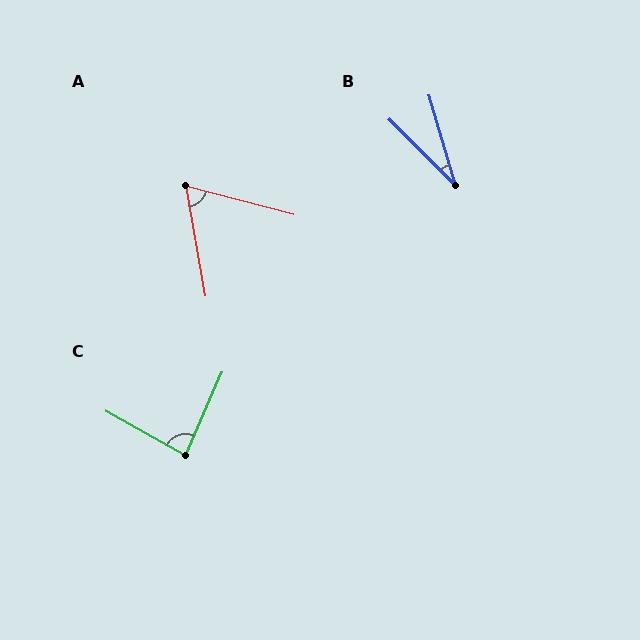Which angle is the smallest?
B, at approximately 29 degrees.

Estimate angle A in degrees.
Approximately 66 degrees.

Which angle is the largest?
C, at approximately 84 degrees.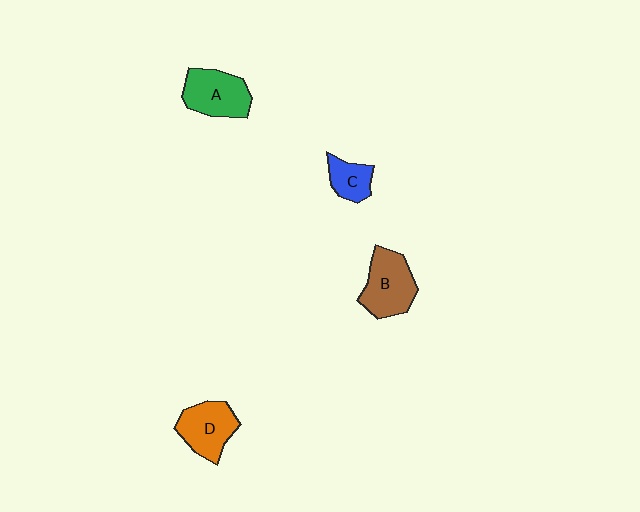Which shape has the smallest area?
Shape C (blue).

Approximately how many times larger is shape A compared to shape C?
Approximately 1.8 times.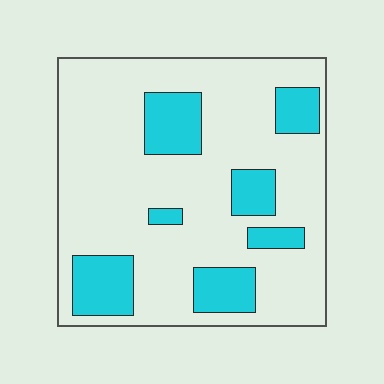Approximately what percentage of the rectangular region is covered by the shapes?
Approximately 25%.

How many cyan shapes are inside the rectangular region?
7.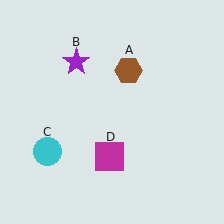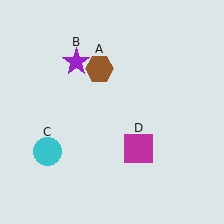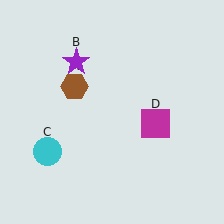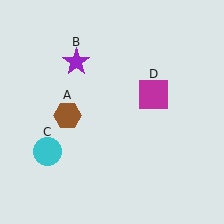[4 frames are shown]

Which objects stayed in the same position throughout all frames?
Purple star (object B) and cyan circle (object C) remained stationary.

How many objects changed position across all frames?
2 objects changed position: brown hexagon (object A), magenta square (object D).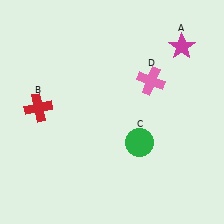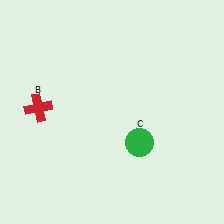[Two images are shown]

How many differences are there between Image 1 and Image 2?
There are 2 differences between the two images.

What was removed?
The magenta star (A), the pink cross (D) were removed in Image 2.